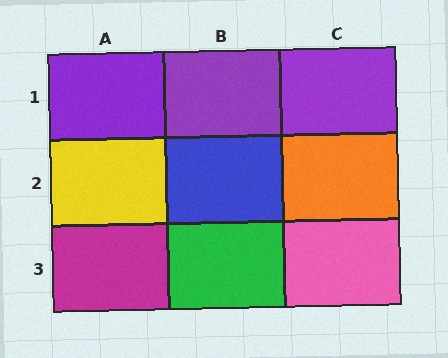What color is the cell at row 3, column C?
Pink.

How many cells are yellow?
1 cell is yellow.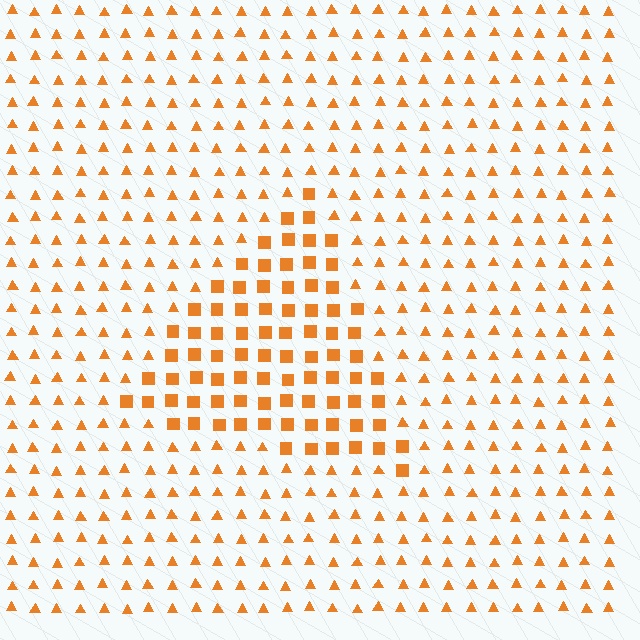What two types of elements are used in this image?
The image uses squares inside the triangle region and triangles outside it.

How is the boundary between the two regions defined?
The boundary is defined by a change in element shape: squares inside vs. triangles outside. All elements share the same color and spacing.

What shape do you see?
I see a triangle.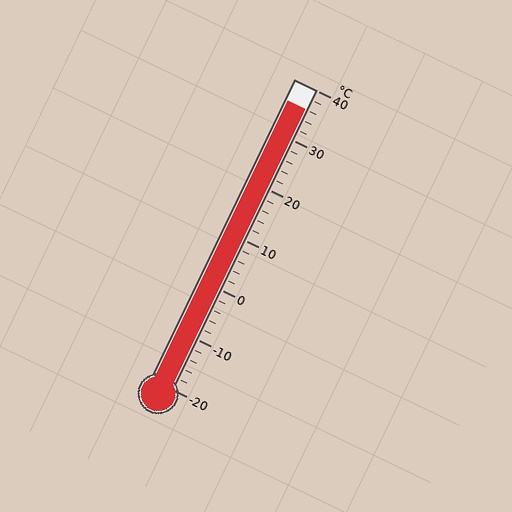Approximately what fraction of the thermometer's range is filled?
The thermometer is filled to approximately 95% of its range.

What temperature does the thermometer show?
The thermometer shows approximately 36°C.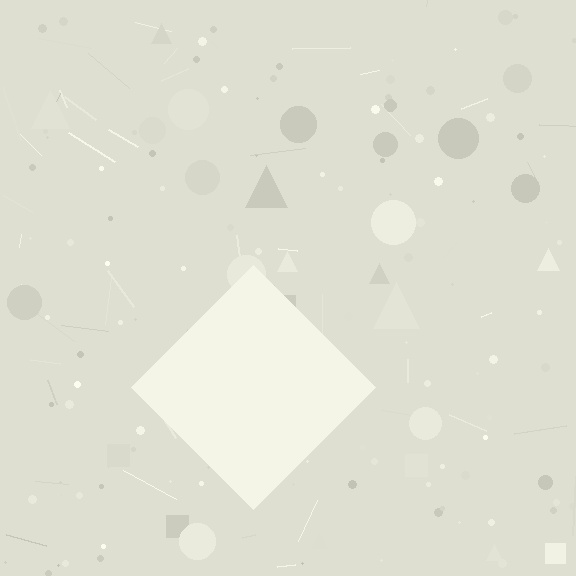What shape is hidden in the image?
A diamond is hidden in the image.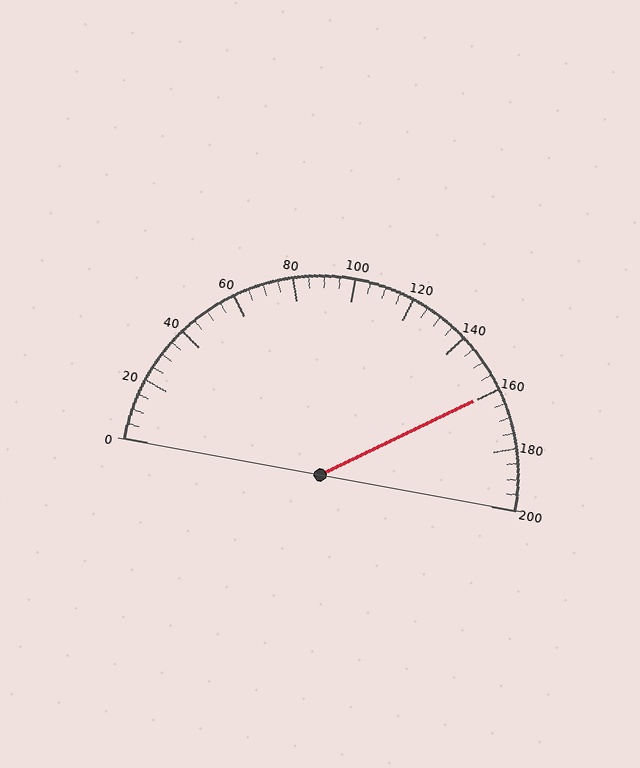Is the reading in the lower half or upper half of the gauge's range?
The reading is in the upper half of the range (0 to 200).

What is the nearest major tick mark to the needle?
The nearest major tick mark is 160.